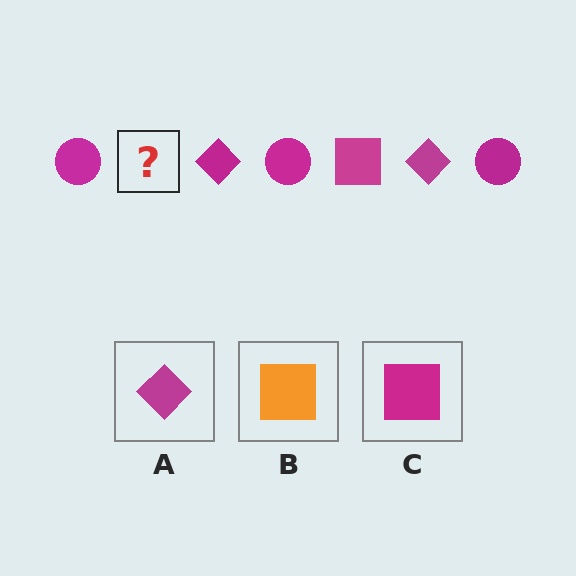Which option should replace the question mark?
Option C.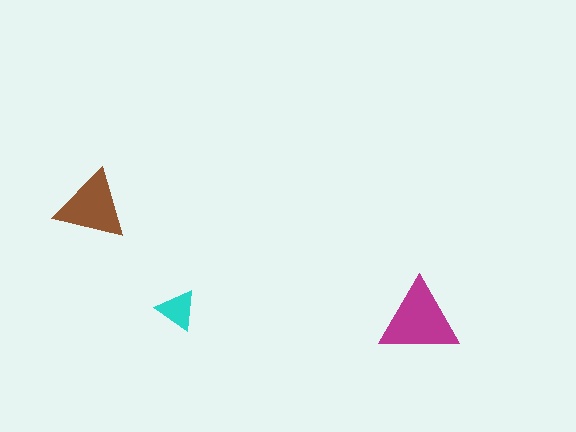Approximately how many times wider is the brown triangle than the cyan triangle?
About 2 times wider.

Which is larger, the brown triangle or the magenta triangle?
The magenta one.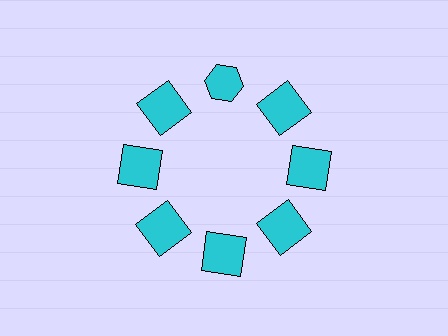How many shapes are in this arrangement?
There are 8 shapes arranged in a ring pattern.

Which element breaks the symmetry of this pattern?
The cyan hexagon at roughly the 12 o'clock position breaks the symmetry. All other shapes are cyan squares.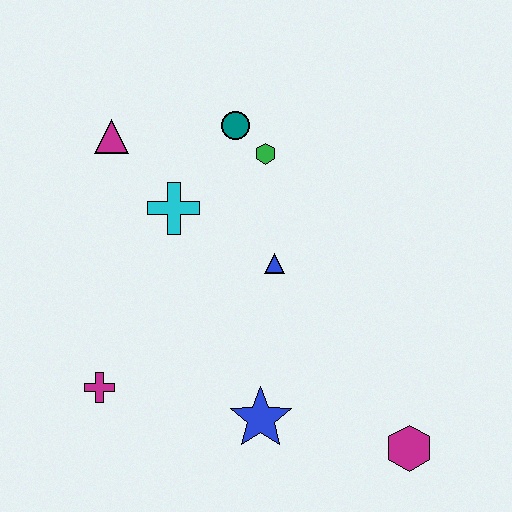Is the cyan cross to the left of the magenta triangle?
No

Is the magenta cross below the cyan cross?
Yes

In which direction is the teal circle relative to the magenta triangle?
The teal circle is to the right of the magenta triangle.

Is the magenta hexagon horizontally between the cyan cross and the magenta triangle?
No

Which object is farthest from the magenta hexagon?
The magenta triangle is farthest from the magenta hexagon.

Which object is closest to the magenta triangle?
The cyan cross is closest to the magenta triangle.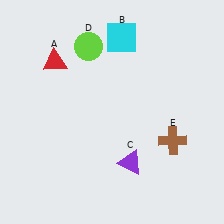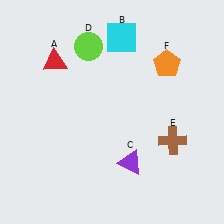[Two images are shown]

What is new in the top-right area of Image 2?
An orange pentagon (F) was added in the top-right area of Image 2.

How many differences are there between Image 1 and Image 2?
There is 1 difference between the two images.